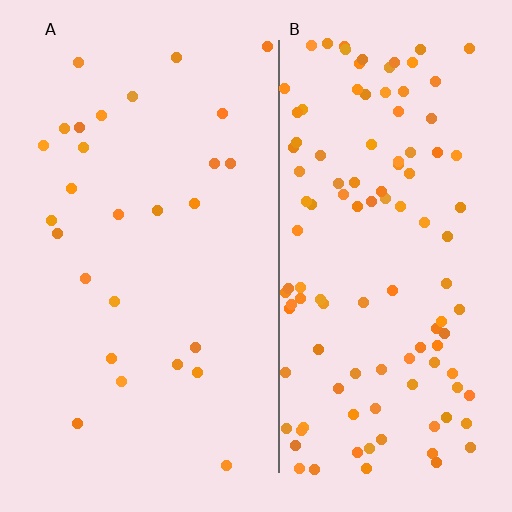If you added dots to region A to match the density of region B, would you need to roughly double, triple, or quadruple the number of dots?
Approximately quadruple.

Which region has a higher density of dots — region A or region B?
B (the right).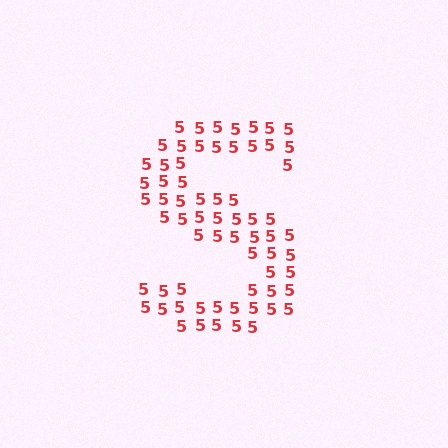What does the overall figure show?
The overall figure shows the letter S.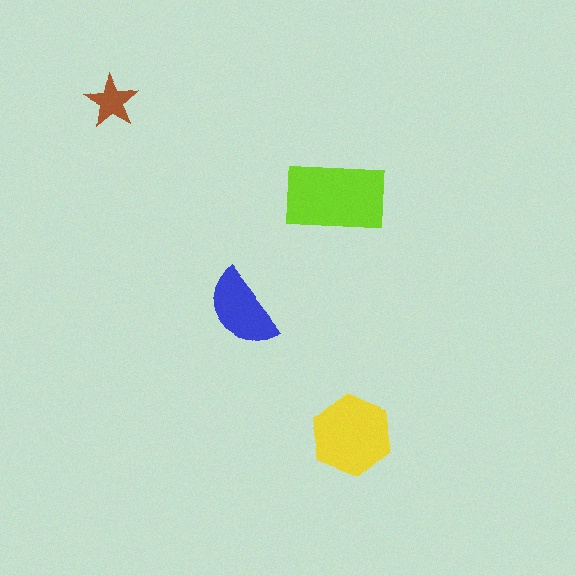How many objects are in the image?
There are 4 objects in the image.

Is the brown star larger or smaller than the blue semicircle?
Smaller.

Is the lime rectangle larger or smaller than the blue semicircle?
Larger.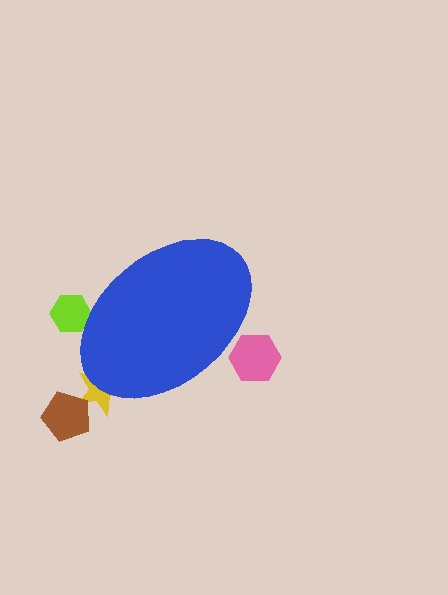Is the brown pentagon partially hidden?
No, the brown pentagon is fully visible.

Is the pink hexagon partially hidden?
Yes, the pink hexagon is partially hidden behind the blue ellipse.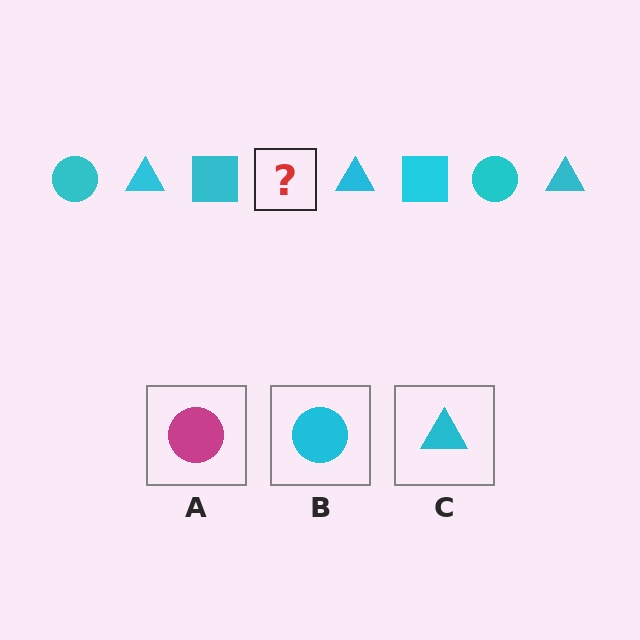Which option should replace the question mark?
Option B.